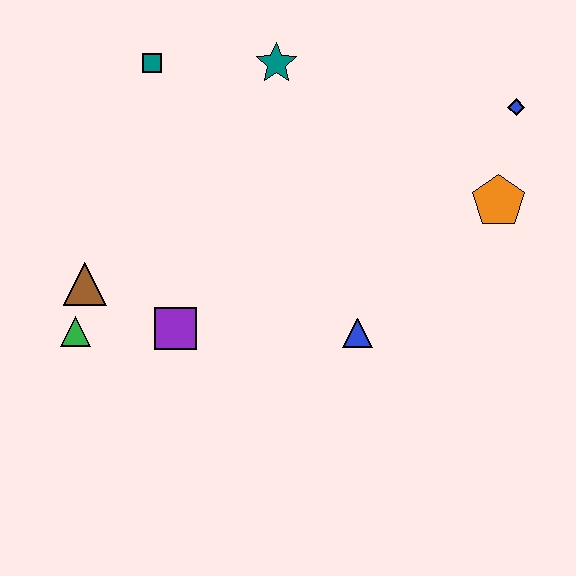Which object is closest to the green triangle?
The brown triangle is closest to the green triangle.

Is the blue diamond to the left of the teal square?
No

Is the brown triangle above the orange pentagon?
No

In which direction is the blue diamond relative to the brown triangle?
The blue diamond is to the right of the brown triangle.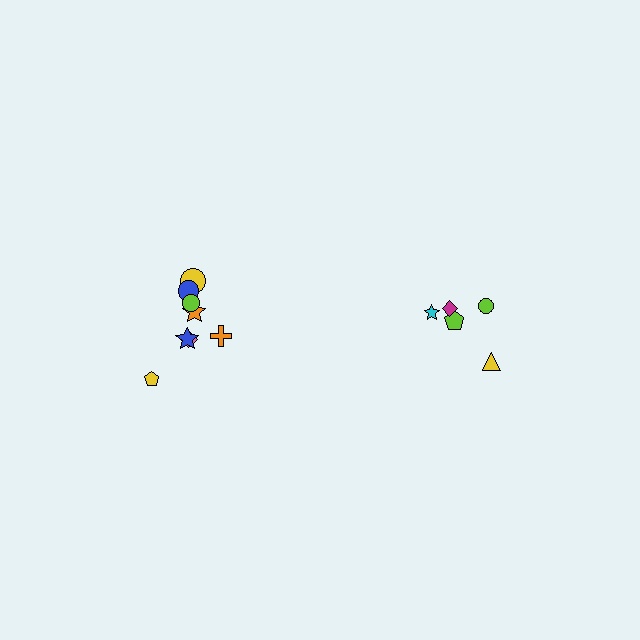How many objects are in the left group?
There are 8 objects.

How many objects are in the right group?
There are 5 objects.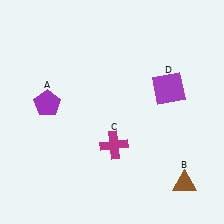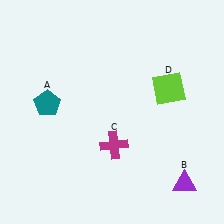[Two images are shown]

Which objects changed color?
A changed from purple to teal. B changed from brown to purple. D changed from purple to lime.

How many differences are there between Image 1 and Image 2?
There are 3 differences between the two images.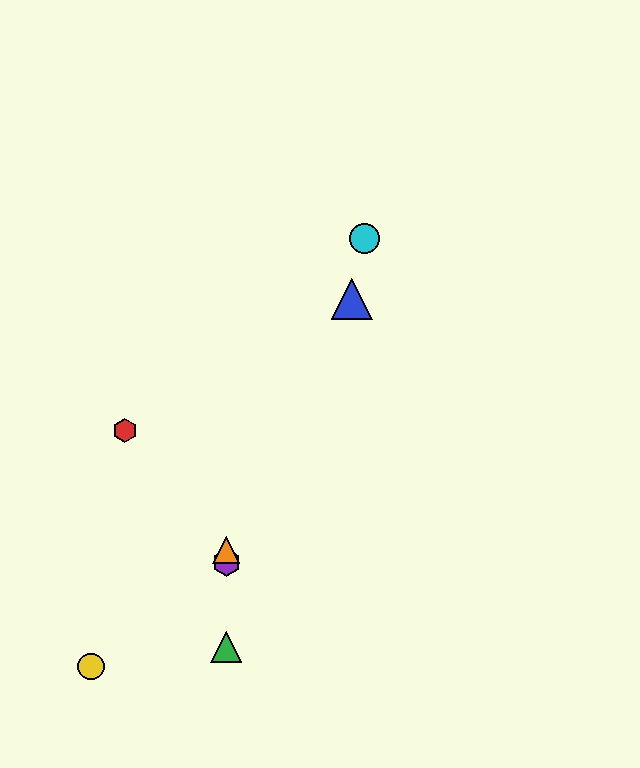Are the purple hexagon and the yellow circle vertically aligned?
No, the purple hexagon is at x≈226 and the yellow circle is at x≈91.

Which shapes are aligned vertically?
The green triangle, the purple hexagon, the orange triangle are aligned vertically.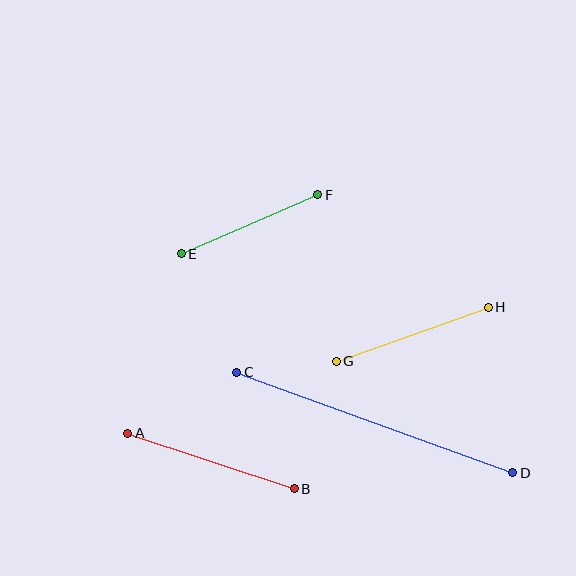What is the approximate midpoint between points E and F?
The midpoint is at approximately (250, 224) pixels.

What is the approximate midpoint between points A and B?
The midpoint is at approximately (211, 461) pixels.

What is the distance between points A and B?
The distance is approximately 175 pixels.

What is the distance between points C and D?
The distance is approximately 294 pixels.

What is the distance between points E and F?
The distance is approximately 148 pixels.